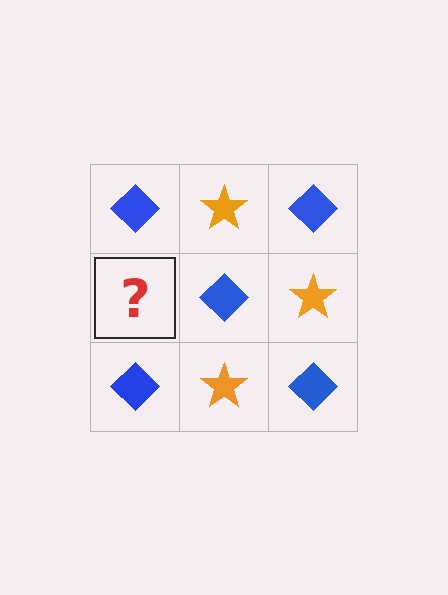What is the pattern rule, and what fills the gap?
The rule is that it alternates blue diamond and orange star in a checkerboard pattern. The gap should be filled with an orange star.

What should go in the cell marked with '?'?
The missing cell should contain an orange star.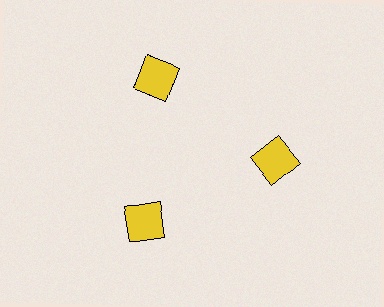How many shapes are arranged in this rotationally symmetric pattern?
There are 3 shapes, arranged in 3 groups of 1.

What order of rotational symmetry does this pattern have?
This pattern has 3-fold rotational symmetry.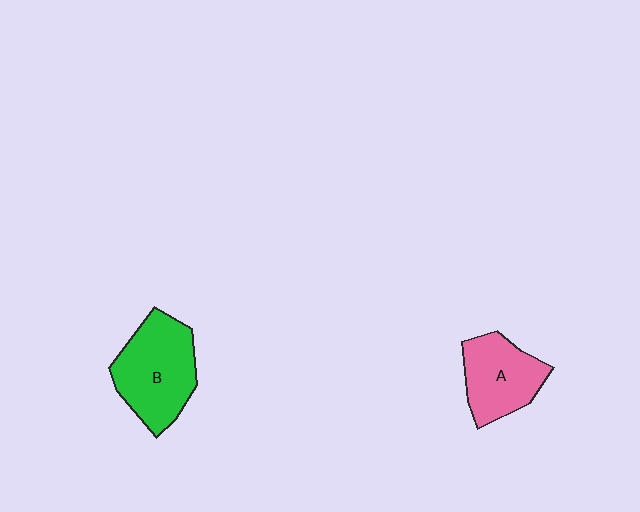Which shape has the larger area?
Shape B (green).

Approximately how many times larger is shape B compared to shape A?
Approximately 1.3 times.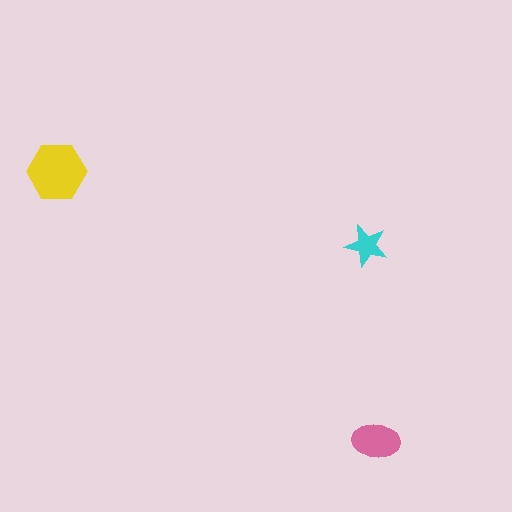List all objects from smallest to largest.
The cyan star, the pink ellipse, the yellow hexagon.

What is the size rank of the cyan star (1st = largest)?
3rd.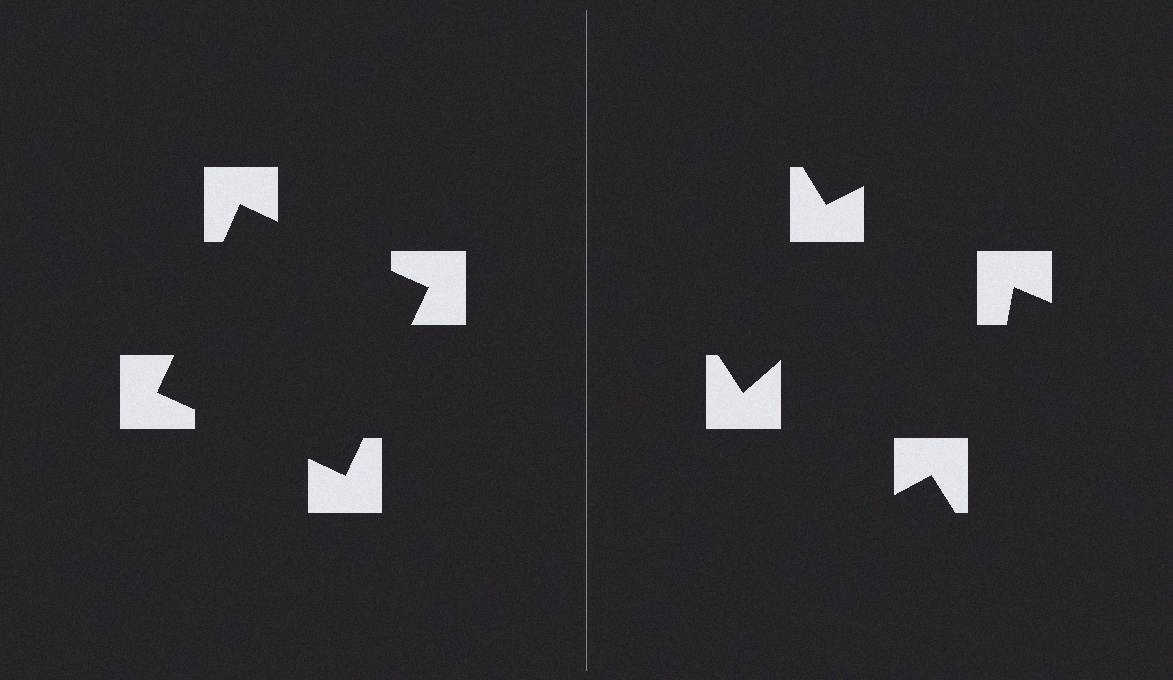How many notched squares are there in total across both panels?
8 — 4 on each side.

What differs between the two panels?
The notched squares are positioned identically on both sides; only the wedge orientations differ. On the left they align to a square; on the right they are misaligned.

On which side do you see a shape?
An illusory square appears on the left side. On the right side the wedge cuts are rotated, so no coherent shape forms.